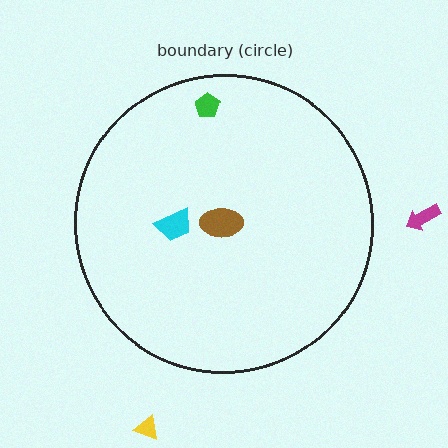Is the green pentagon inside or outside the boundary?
Inside.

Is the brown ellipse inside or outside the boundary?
Inside.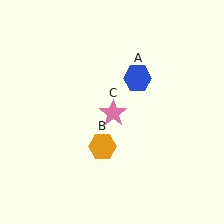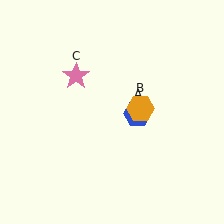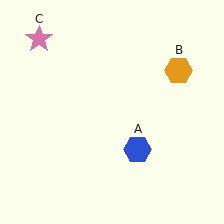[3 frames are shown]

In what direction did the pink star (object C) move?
The pink star (object C) moved up and to the left.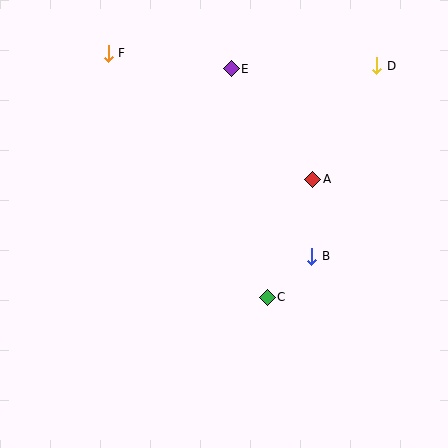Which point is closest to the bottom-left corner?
Point C is closest to the bottom-left corner.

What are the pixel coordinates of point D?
Point D is at (377, 66).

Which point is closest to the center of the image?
Point C at (267, 297) is closest to the center.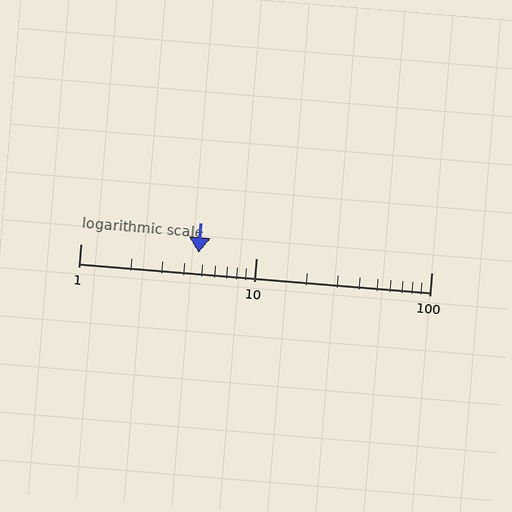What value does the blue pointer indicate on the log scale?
The pointer indicates approximately 4.7.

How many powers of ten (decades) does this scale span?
The scale spans 2 decades, from 1 to 100.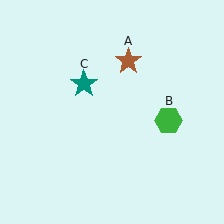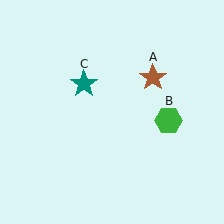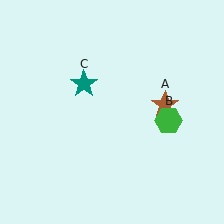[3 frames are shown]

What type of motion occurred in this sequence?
The brown star (object A) rotated clockwise around the center of the scene.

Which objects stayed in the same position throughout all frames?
Green hexagon (object B) and teal star (object C) remained stationary.